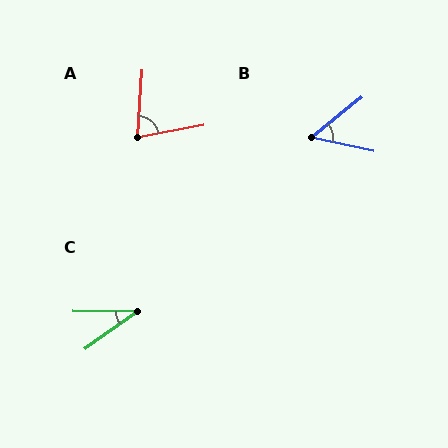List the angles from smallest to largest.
C (36°), B (51°), A (75°).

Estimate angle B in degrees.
Approximately 51 degrees.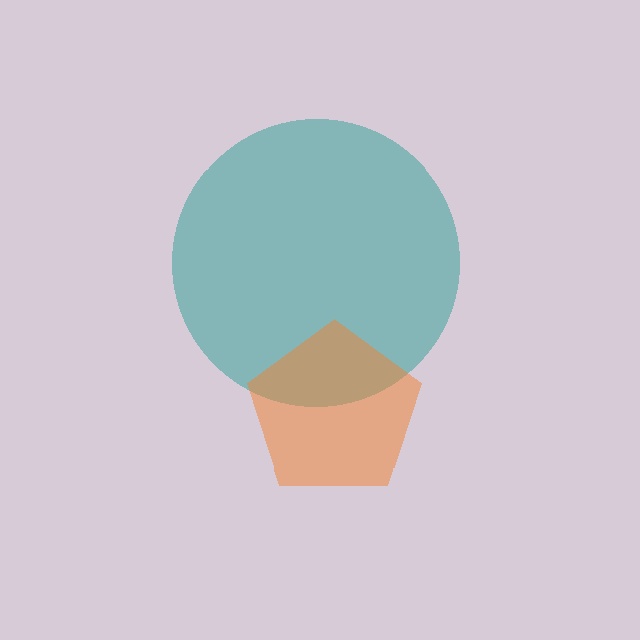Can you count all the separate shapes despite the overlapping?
Yes, there are 2 separate shapes.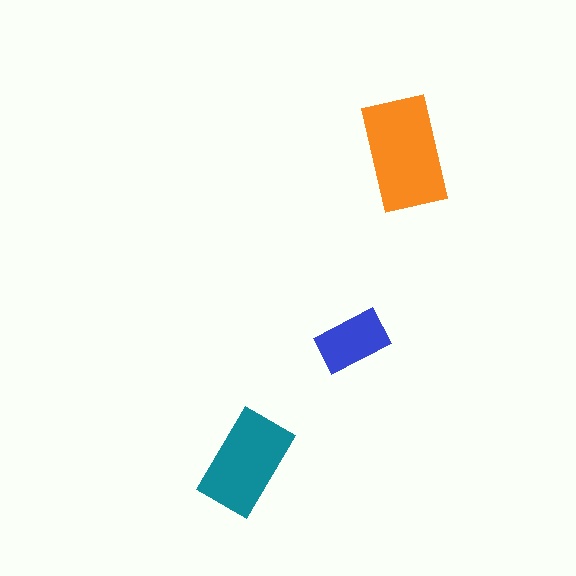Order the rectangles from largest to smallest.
the orange one, the teal one, the blue one.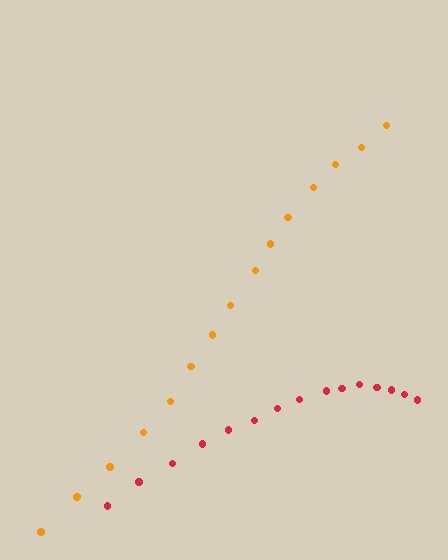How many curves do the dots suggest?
There are 2 distinct paths.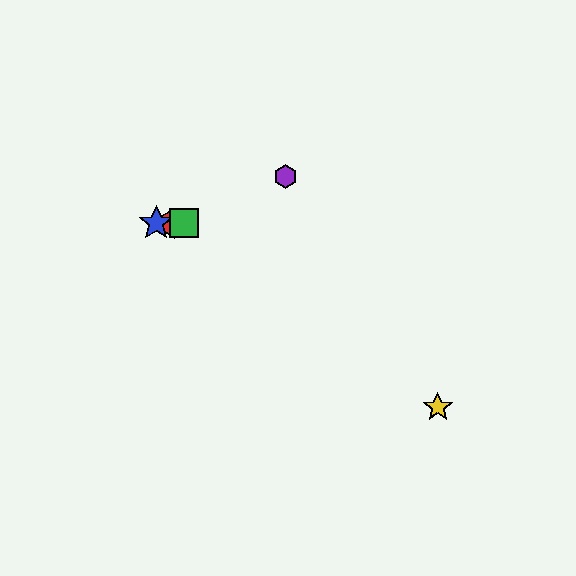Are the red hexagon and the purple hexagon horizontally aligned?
No, the red hexagon is at y≈223 and the purple hexagon is at y≈177.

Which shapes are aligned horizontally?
The red hexagon, the blue star, the green square are aligned horizontally.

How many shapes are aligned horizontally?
3 shapes (the red hexagon, the blue star, the green square) are aligned horizontally.